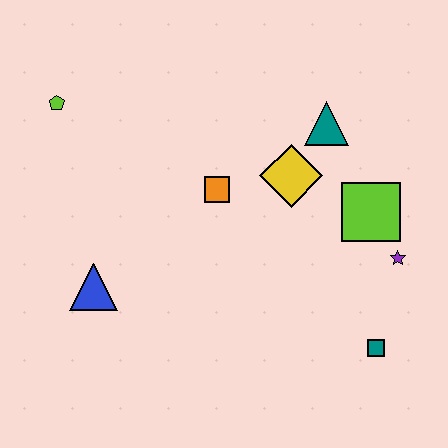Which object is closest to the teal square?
The purple star is closest to the teal square.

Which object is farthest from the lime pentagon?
The teal square is farthest from the lime pentagon.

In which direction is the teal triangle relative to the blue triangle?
The teal triangle is to the right of the blue triangle.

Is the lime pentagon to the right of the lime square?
No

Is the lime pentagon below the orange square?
No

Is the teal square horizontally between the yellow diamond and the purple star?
Yes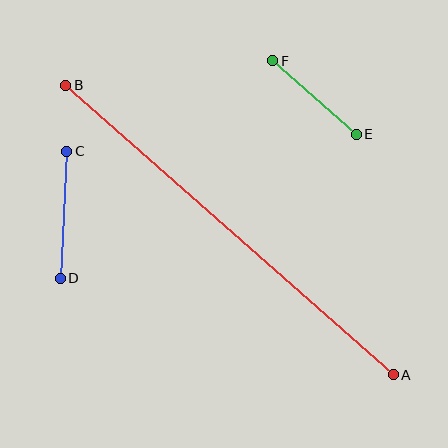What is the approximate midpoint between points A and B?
The midpoint is at approximately (229, 230) pixels.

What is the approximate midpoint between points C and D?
The midpoint is at approximately (64, 215) pixels.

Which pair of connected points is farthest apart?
Points A and B are farthest apart.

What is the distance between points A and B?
The distance is approximately 437 pixels.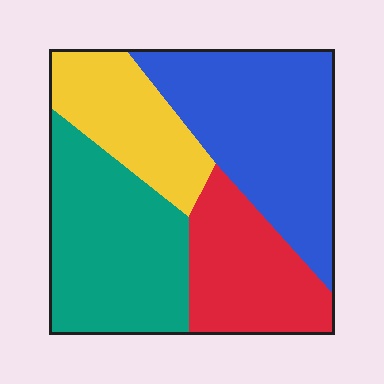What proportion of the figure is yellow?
Yellow covers roughly 20% of the figure.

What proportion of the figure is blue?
Blue takes up about one third (1/3) of the figure.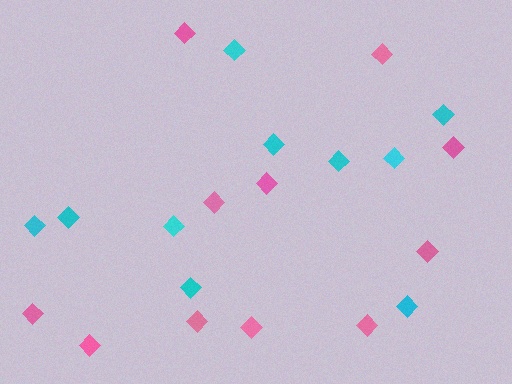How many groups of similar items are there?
There are 2 groups: one group of pink diamonds (11) and one group of cyan diamonds (10).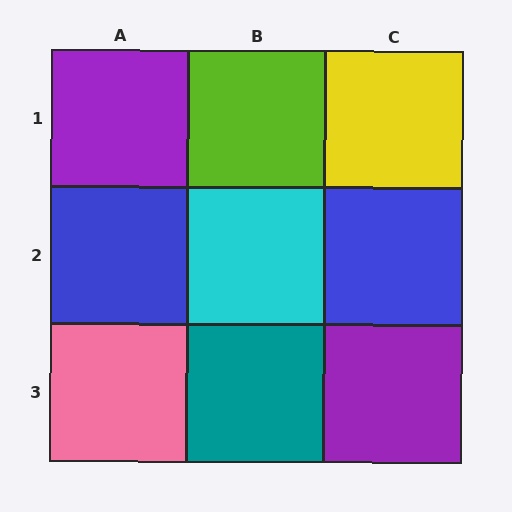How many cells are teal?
1 cell is teal.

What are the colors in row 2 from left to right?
Blue, cyan, blue.